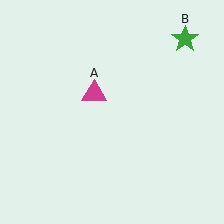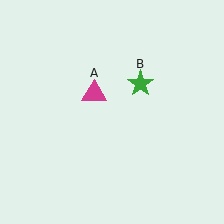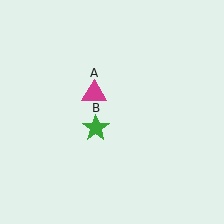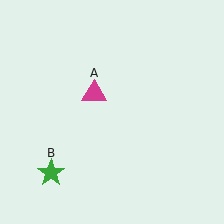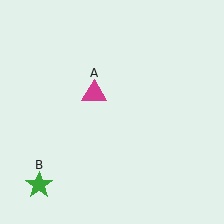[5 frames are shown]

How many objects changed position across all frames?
1 object changed position: green star (object B).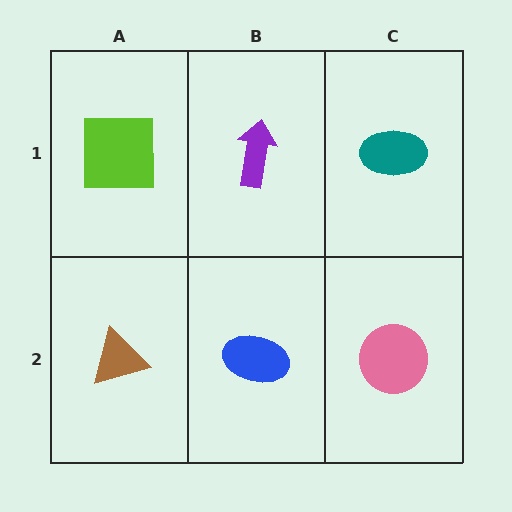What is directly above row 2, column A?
A lime square.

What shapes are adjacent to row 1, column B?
A blue ellipse (row 2, column B), a lime square (row 1, column A), a teal ellipse (row 1, column C).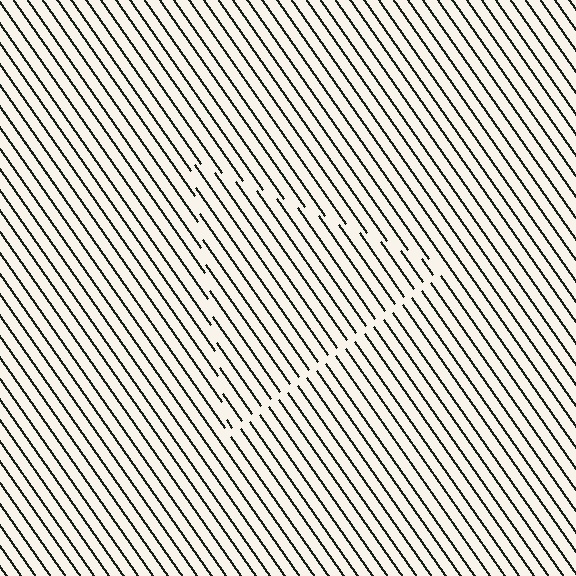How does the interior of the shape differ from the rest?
The interior of the shape contains the same grating, shifted by half a period — the contour is defined by the phase discontinuity where line-ends from the inner and outer gratings abut.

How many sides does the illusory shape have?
3 sides — the line-ends trace a triangle.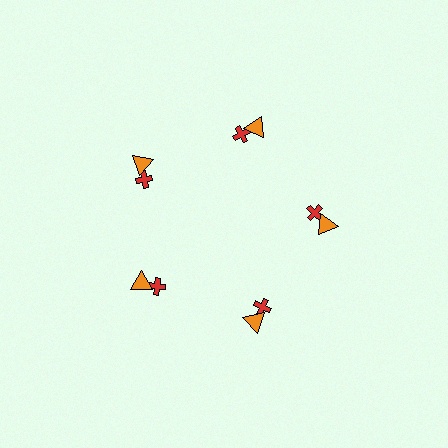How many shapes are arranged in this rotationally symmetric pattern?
There are 10 shapes, arranged in 5 groups of 2.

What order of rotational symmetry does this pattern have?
This pattern has 5-fold rotational symmetry.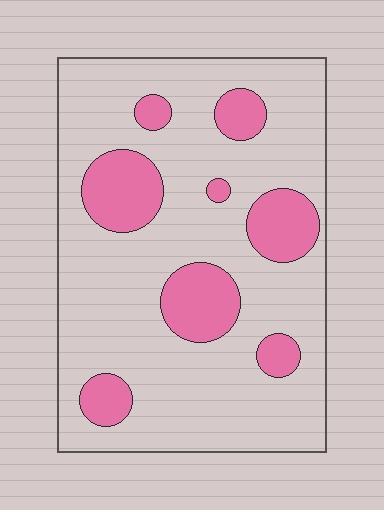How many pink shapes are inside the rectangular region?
8.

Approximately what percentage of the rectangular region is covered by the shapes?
Approximately 20%.